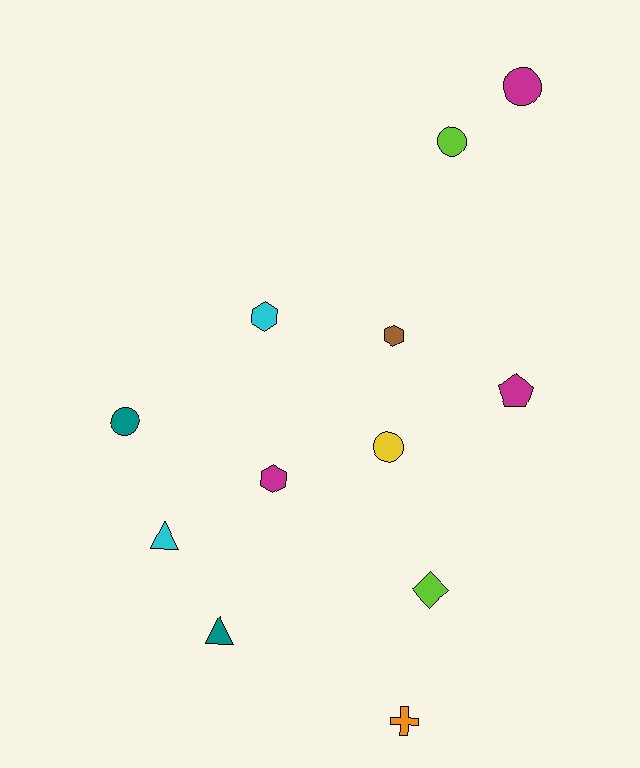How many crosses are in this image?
There is 1 cross.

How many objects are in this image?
There are 12 objects.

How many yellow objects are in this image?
There is 1 yellow object.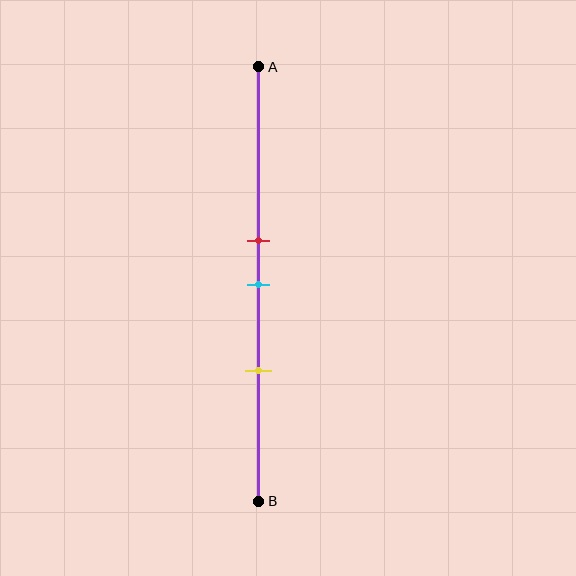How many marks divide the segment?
There are 3 marks dividing the segment.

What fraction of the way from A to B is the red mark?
The red mark is approximately 40% (0.4) of the way from A to B.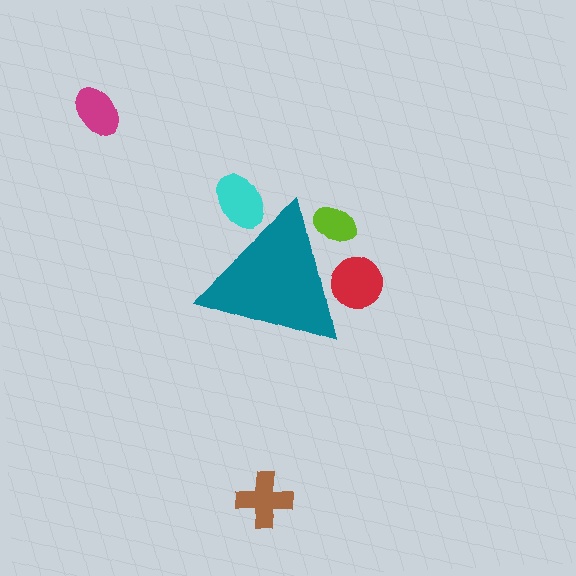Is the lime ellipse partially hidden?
Yes, the lime ellipse is partially hidden behind the teal triangle.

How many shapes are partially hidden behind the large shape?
3 shapes are partially hidden.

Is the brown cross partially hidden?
No, the brown cross is fully visible.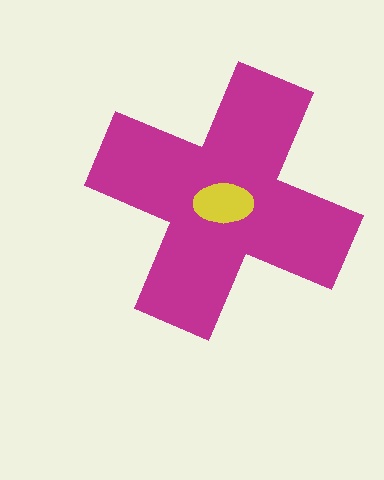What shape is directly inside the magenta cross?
The yellow ellipse.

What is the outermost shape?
The magenta cross.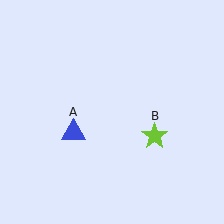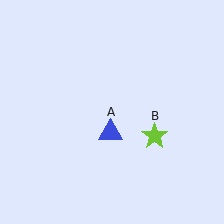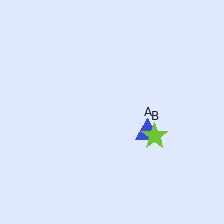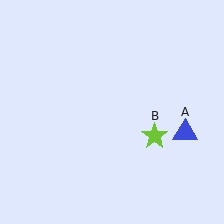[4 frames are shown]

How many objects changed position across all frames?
1 object changed position: blue triangle (object A).